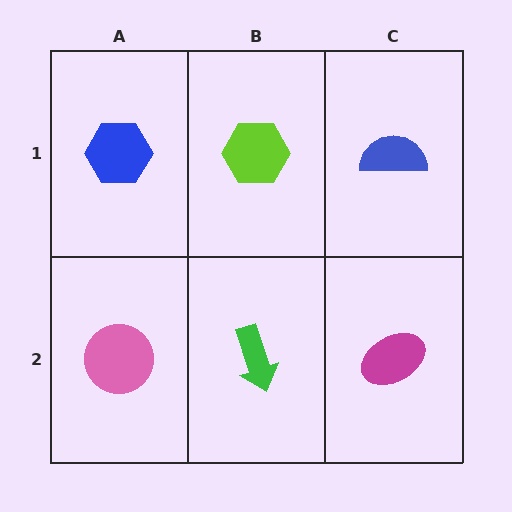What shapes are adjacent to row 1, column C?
A magenta ellipse (row 2, column C), a lime hexagon (row 1, column B).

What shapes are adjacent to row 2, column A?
A blue hexagon (row 1, column A), a green arrow (row 2, column B).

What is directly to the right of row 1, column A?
A lime hexagon.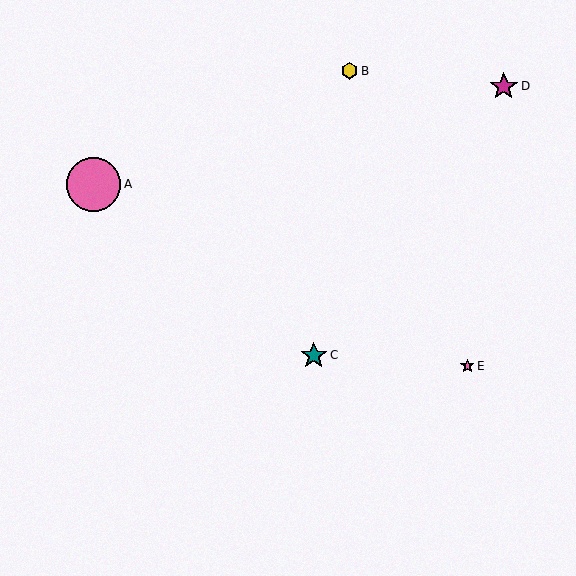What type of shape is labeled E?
Shape E is a pink star.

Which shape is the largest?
The pink circle (labeled A) is the largest.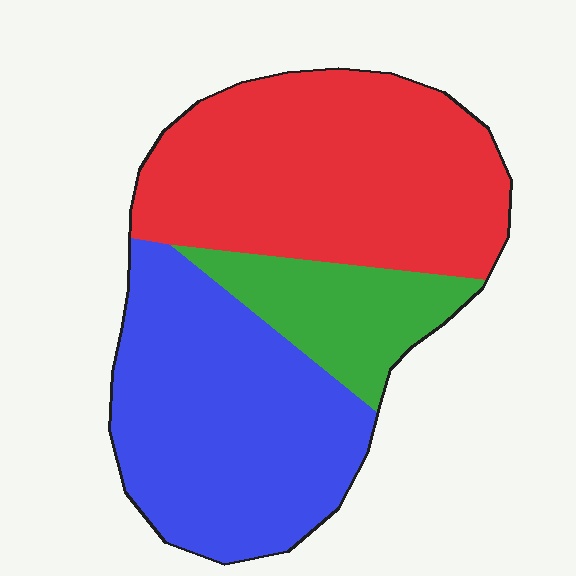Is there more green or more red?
Red.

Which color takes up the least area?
Green, at roughly 15%.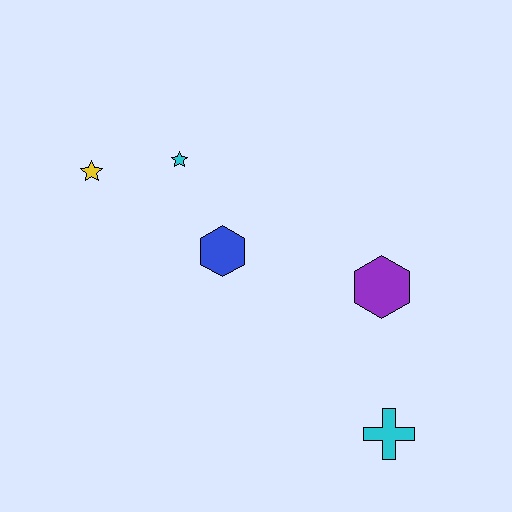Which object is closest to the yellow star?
The cyan star is closest to the yellow star.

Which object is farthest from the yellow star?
The cyan cross is farthest from the yellow star.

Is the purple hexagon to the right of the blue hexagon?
Yes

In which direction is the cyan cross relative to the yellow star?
The cyan cross is to the right of the yellow star.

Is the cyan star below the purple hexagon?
No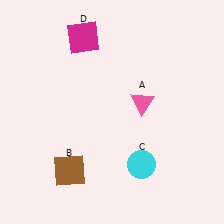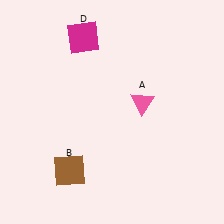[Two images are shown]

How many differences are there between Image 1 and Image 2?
There is 1 difference between the two images.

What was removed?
The cyan circle (C) was removed in Image 2.